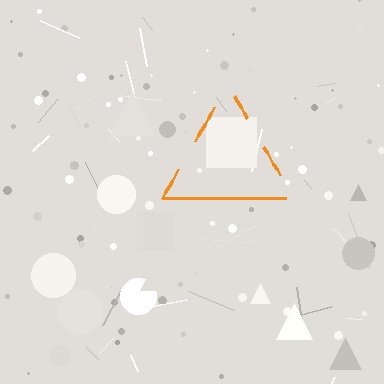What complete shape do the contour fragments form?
The contour fragments form a triangle.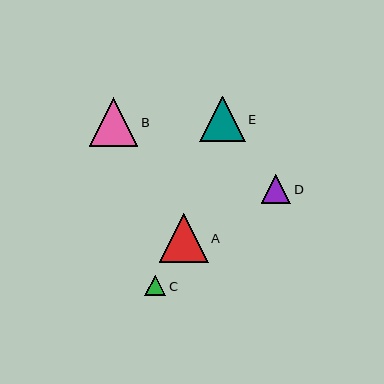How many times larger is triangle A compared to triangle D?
Triangle A is approximately 1.7 times the size of triangle D.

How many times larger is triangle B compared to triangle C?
Triangle B is approximately 2.3 times the size of triangle C.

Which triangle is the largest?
Triangle A is the largest with a size of approximately 49 pixels.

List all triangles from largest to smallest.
From largest to smallest: A, B, E, D, C.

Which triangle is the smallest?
Triangle C is the smallest with a size of approximately 21 pixels.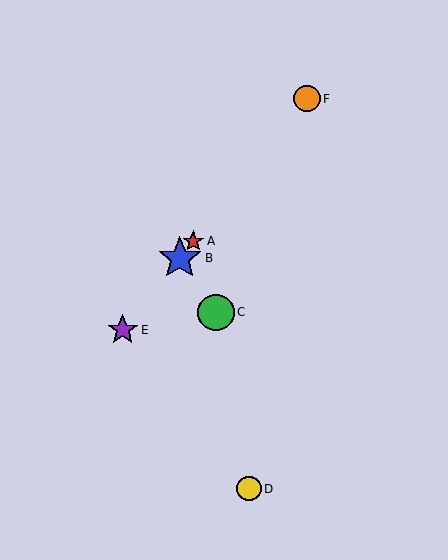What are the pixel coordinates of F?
Object F is at (307, 99).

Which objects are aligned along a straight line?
Objects A, B, E, F are aligned along a straight line.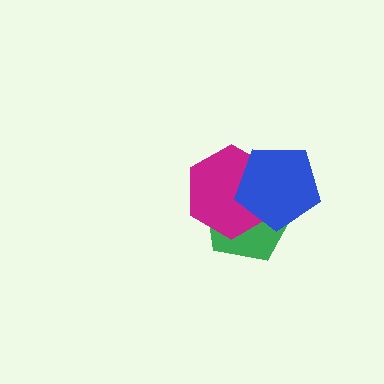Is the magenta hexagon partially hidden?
Yes, it is partially covered by another shape.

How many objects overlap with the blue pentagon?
2 objects overlap with the blue pentagon.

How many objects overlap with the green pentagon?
2 objects overlap with the green pentagon.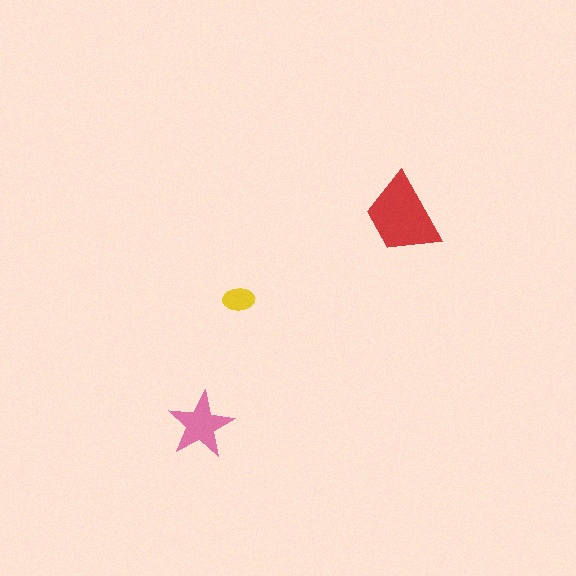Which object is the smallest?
The yellow ellipse.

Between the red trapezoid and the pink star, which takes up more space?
The red trapezoid.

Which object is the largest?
The red trapezoid.